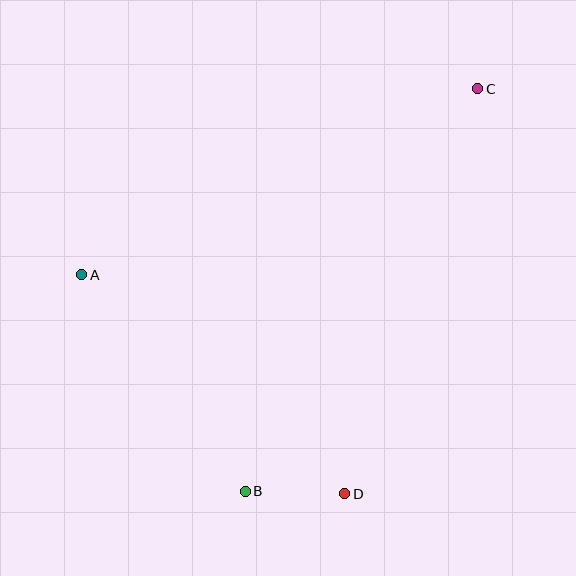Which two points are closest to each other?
Points B and D are closest to each other.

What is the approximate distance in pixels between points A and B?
The distance between A and B is approximately 271 pixels.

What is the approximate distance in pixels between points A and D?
The distance between A and D is approximately 342 pixels.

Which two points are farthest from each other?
Points B and C are farthest from each other.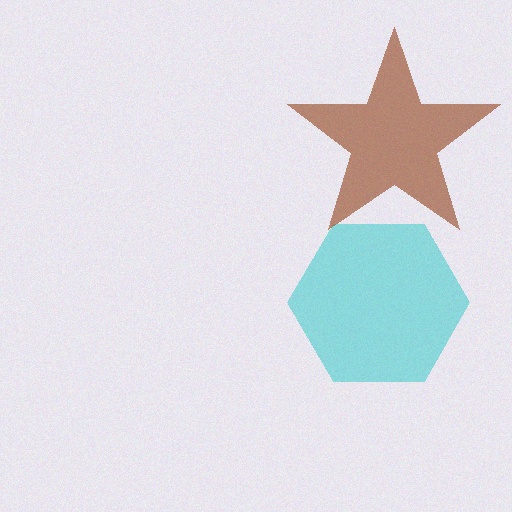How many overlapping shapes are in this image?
There are 2 overlapping shapes in the image.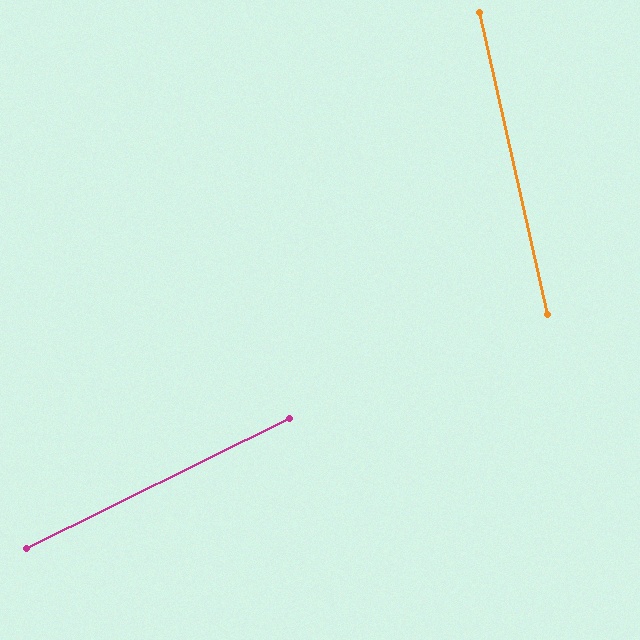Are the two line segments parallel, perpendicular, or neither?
Neither parallel nor perpendicular — they differ by about 76°.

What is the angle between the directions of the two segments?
Approximately 76 degrees.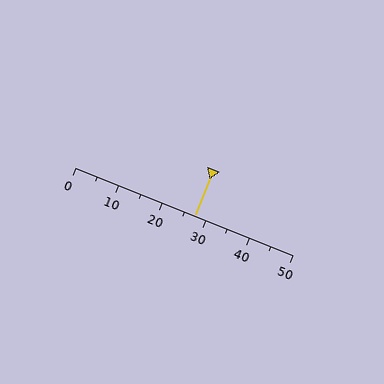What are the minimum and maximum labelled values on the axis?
The axis runs from 0 to 50.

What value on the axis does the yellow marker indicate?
The marker indicates approximately 27.5.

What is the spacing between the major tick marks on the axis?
The major ticks are spaced 10 apart.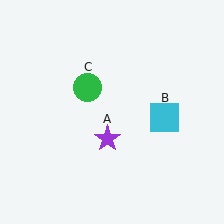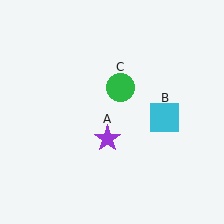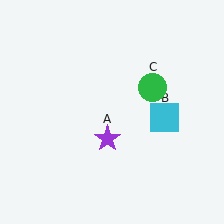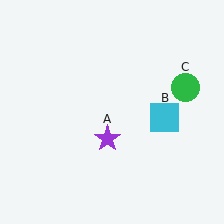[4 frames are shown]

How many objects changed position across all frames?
1 object changed position: green circle (object C).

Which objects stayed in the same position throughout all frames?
Purple star (object A) and cyan square (object B) remained stationary.